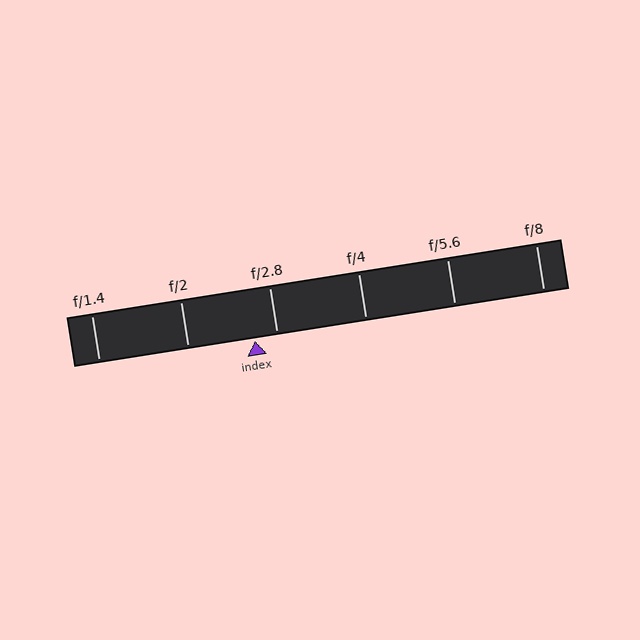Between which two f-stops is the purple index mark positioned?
The index mark is between f/2 and f/2.8.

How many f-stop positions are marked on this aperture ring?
There are 6 f-stop positions marked.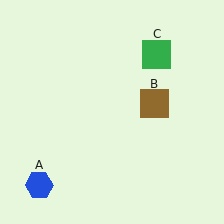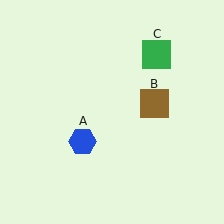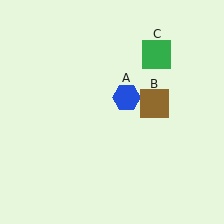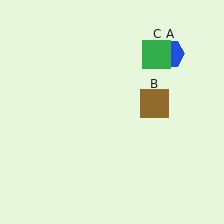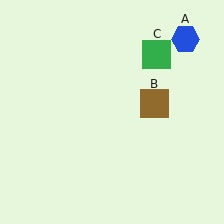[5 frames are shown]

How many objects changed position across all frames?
1 object changed position: blue hexagon (object A).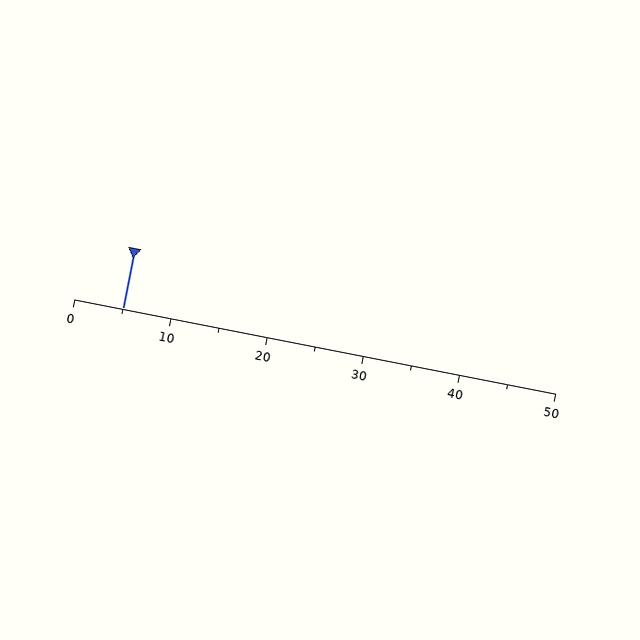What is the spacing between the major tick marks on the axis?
The major ticks are spaced 10 apart.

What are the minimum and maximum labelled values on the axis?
The axis runs from 0 to 50.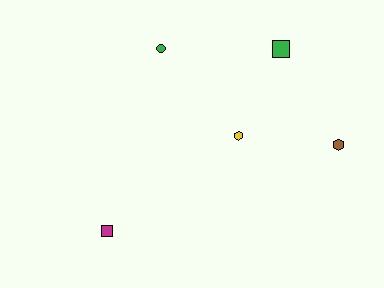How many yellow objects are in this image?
There is 1 yellow object.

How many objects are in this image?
There are 5 objects.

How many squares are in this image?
There are 2 squares.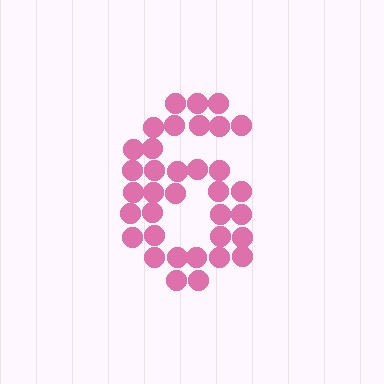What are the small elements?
The small elements are circles.